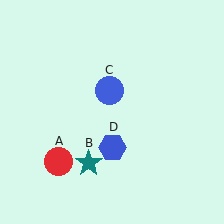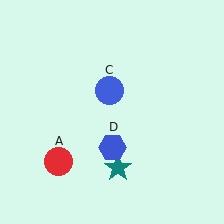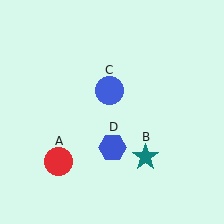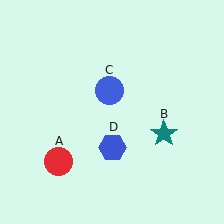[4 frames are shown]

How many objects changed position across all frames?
1 object changed position: teal star (object B).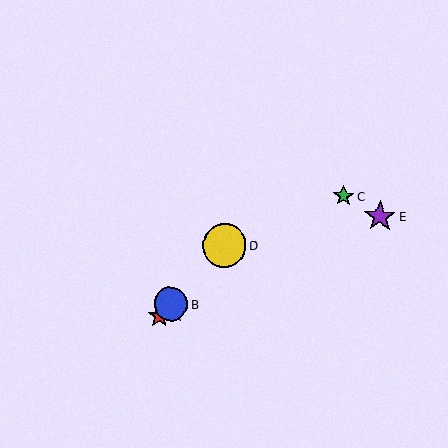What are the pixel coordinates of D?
Object D is at (224, 245).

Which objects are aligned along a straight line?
Objects A, B, D are aligned along a straight line.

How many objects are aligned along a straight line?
3 objects (A, B, D) are aligned along a straight line.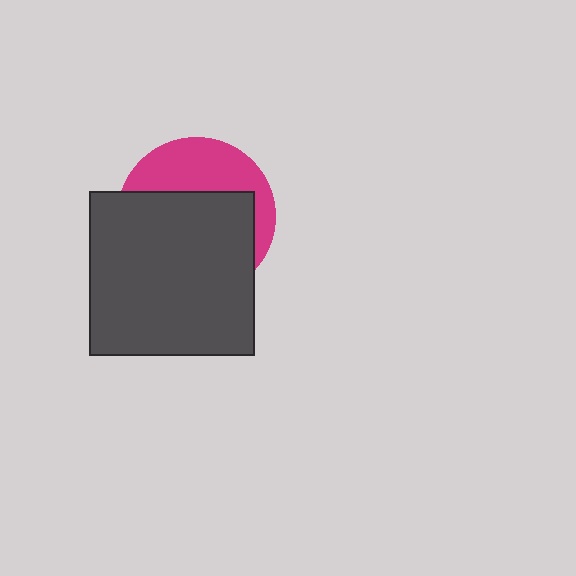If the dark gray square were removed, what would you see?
You would see the complete magenta circle.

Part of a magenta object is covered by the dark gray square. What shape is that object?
It is a circle.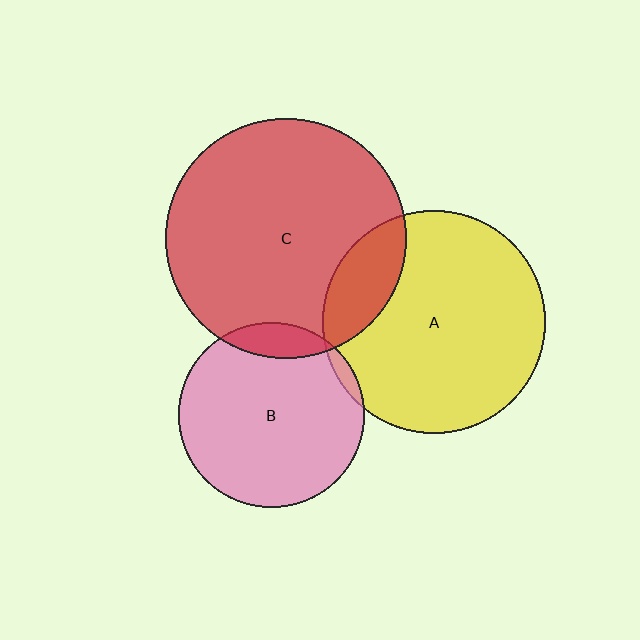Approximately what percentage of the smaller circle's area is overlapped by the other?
Approximately 5%.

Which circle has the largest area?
Circle C (red).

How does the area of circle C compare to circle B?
Approximately 1.7 times.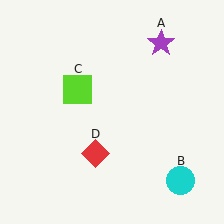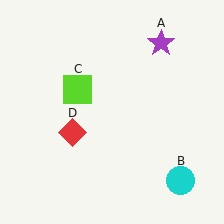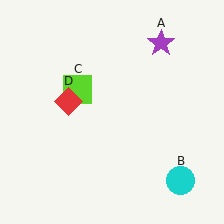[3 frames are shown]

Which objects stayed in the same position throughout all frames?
Purple star (object A) and cyan circle (object B) and lime square (object C) remained stationary.